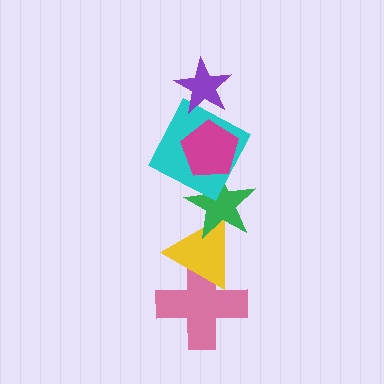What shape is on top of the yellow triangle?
The green star is on top of the yellow triangle.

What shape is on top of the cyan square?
The magenta pentagon is on top of the cyan square.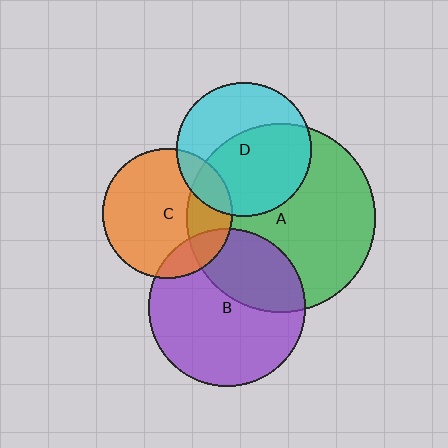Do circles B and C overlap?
Yes.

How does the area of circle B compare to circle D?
Approximately 1.4 times.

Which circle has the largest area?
Circle A (green).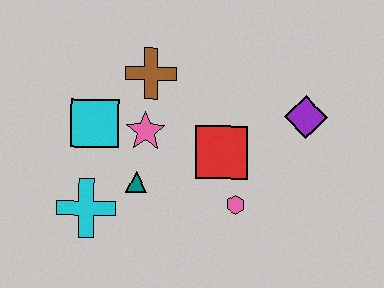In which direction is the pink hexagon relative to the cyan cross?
The pink hexagon is to the right of the cyan cross.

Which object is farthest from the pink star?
The purple diamond is farthest from the pink star.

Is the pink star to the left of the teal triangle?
No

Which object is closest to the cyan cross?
The teal triangle is closest to the cyan cross.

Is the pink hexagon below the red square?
Yes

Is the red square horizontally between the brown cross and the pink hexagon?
Yes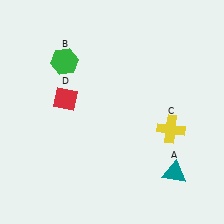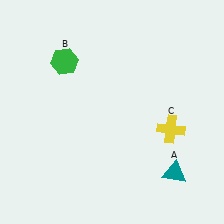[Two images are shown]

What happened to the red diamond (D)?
The red diamond (D) was removed in Image 2. It was in the top-left area of Image 1.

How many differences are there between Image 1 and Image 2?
There is 1 difference between the two images.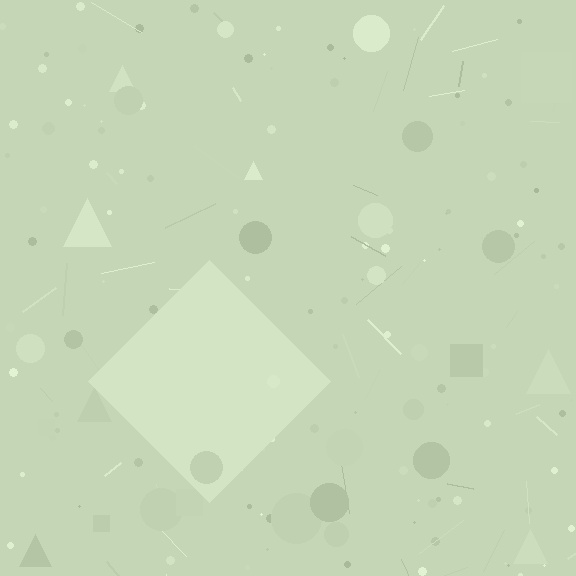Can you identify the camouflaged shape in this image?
The camouflaged shape is a diamond.